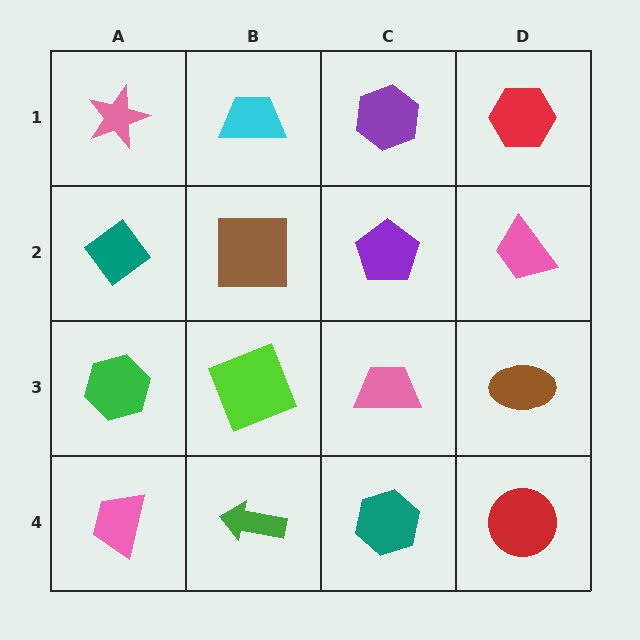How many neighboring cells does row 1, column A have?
2.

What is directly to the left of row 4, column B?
A pink trapezoid.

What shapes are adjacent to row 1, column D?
A pink trapezoid (row 2, column D), a purple hexagon (row 1, column C).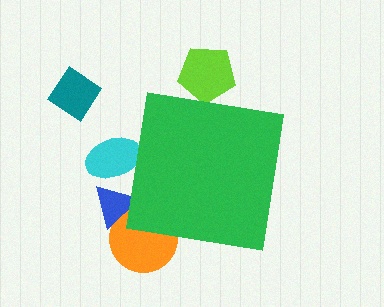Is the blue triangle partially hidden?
Yes, the blue triangle is partially hidden behind the green square.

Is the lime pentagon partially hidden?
Yes, the lime pentagon is partially hidden behind the green square.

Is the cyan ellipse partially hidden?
Yes, the cyan ellipse is partially hidden behind the green square.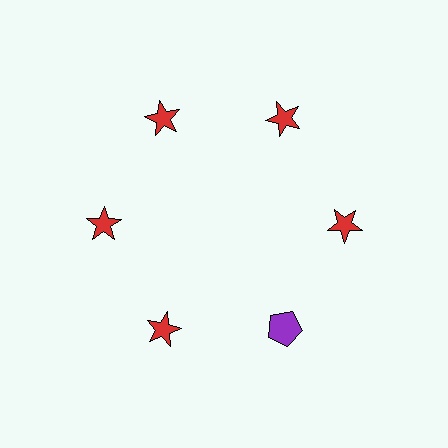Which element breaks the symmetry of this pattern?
The purple pentagon at roughly the 5 o'clock position breaks the symmetry. All other shapes are red stars.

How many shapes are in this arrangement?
There are 6 shapes arranged in a ring pattern.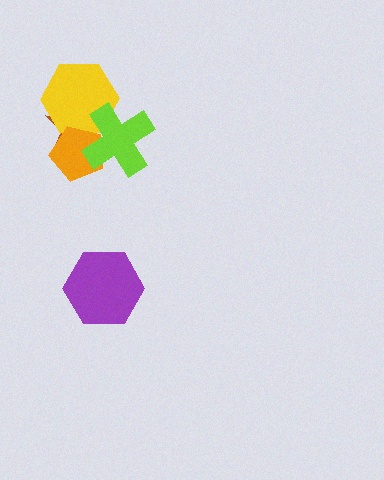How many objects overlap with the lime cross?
3 objects overlap with the lime cross.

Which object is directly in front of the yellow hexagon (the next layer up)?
The orange pentagon is directly in front of the yellow hexagon.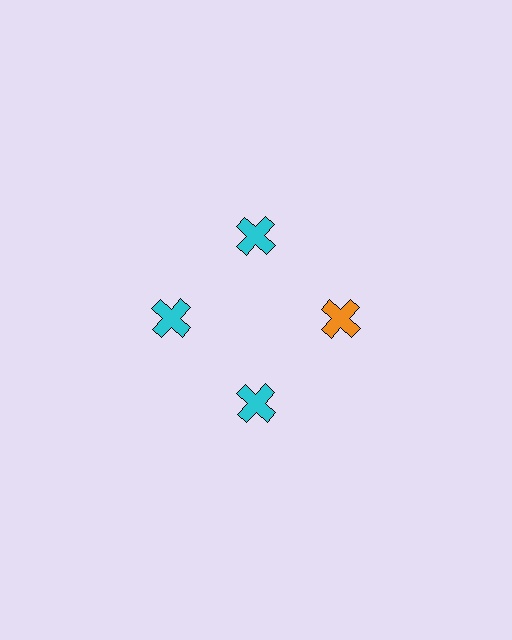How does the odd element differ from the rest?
It has a different color: orange instead of cyan.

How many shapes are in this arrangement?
There are 4 shapes arranged in a ring pattern.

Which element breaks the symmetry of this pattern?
The orange cross at roughly the 3 o'clock position breaks the symmetry. All other shapes are cyan crosses.